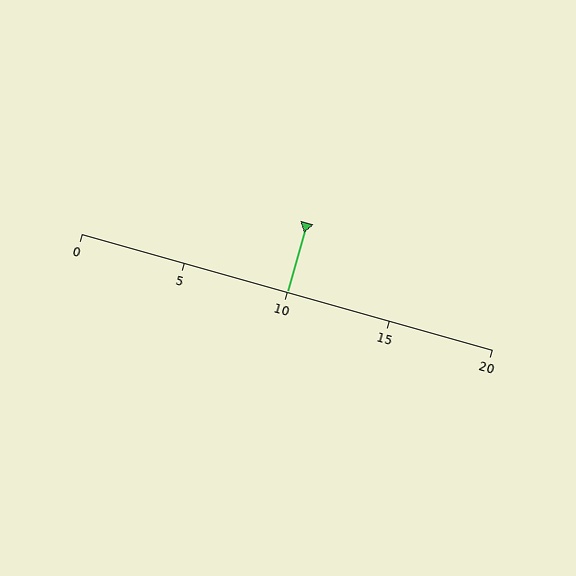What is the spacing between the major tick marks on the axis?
The major ticks are spaced 5 apart.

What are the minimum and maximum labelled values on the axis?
The axis runs from 0 to 20.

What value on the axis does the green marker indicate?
The marker indicates approximately 10.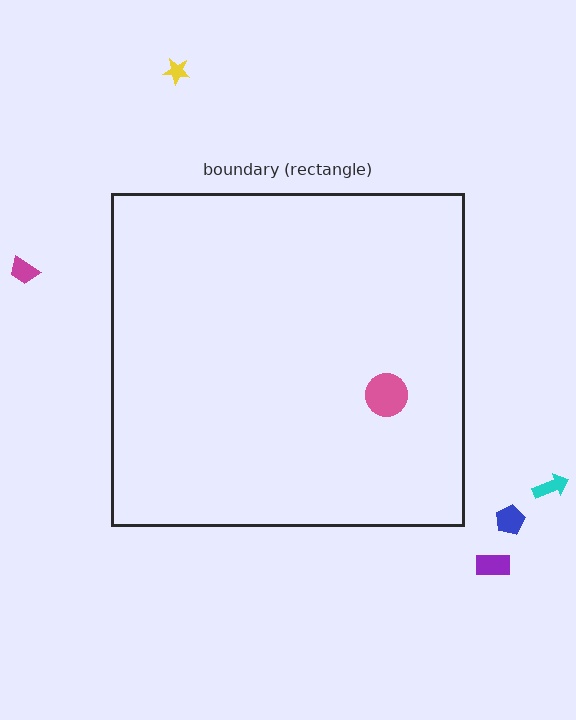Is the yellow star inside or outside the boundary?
Outside.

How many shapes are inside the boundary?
1 inside, 5 outside.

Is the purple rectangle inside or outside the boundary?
Outside.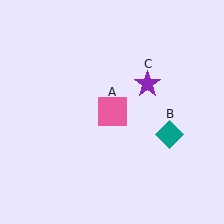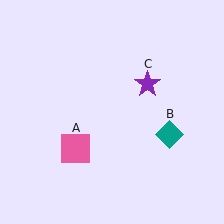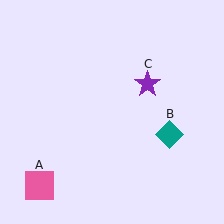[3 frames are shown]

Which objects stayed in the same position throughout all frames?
Teal diamond (object B) and purple star (object C) remained stationary.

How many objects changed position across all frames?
1 object changed position: pink square (object A).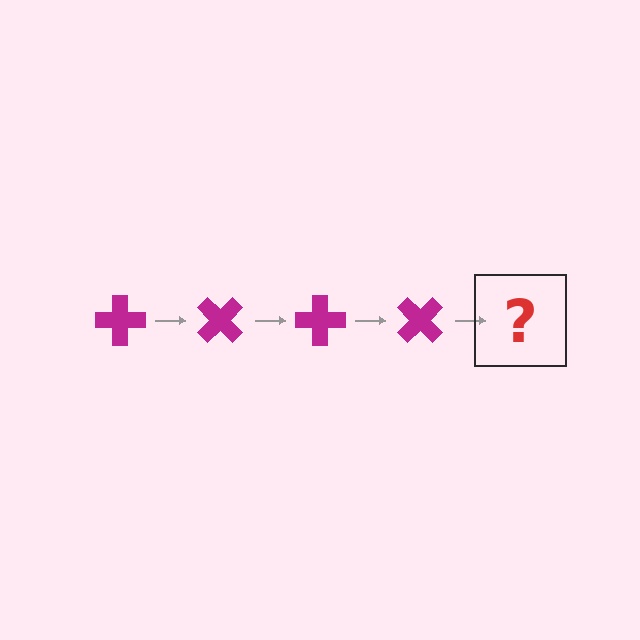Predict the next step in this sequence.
The next step is a magenta cross rotated 180 degrees.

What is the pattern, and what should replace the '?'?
The pattern is that the cross rotates 45 degrees each step. The '?' should be a magenta cross rotated 180 degrees.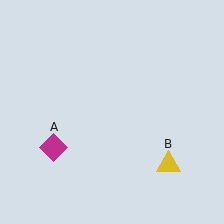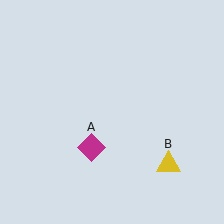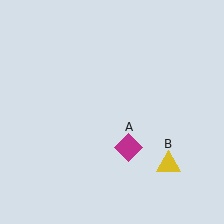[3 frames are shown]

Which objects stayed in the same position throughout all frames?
Yellow triangle (object B) remained stationary.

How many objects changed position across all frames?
1 object changed position: magenta diamond (object A).